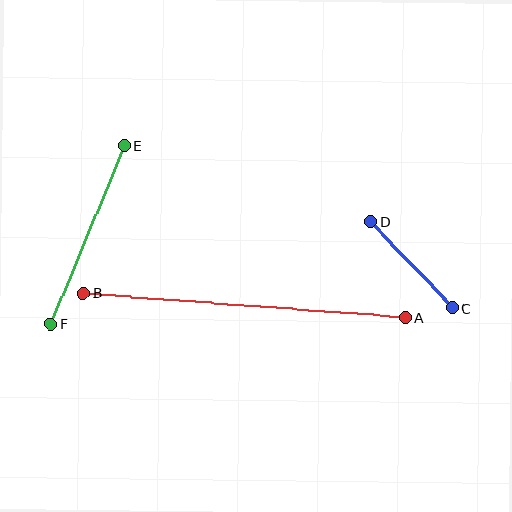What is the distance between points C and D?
The distance is approximately 119 pixels.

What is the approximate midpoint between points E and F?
The midpoint is at approximately (88, 235) pixels.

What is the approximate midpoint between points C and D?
The midpoint is at approximately (412, 265) pixels.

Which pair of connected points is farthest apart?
Points A and B are farthest apart.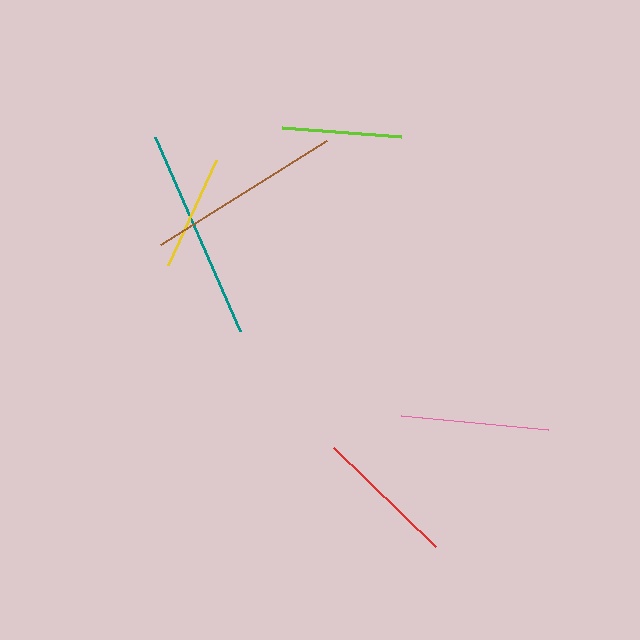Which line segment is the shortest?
The yellow line is the shortest at approximately 115 pixels.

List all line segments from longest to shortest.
From longest to shortest: teal, brown, pink, red, lime, yellow.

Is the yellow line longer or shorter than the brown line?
The brown line is longer than the yellow line.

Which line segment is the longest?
The teal line is the longest at approximately 212 pixels.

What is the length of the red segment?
The red segment is approximately 143 pixels long.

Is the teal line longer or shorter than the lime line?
The teal line is longer than the lime line.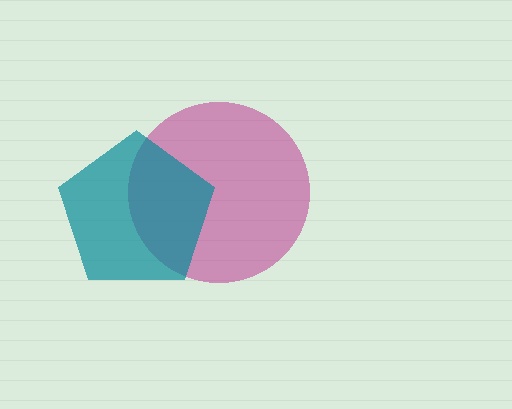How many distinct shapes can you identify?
There are 2 distinct shapes: a magenta circle, a teal pentagon.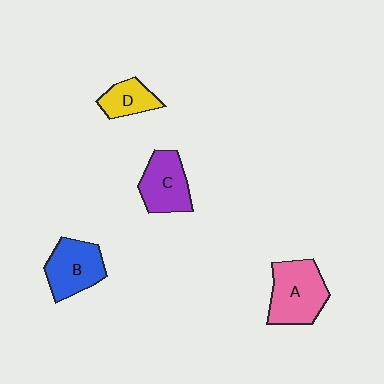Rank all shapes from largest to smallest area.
From largest to smallest: A (pink), B (blue), C (purple), D (yellow).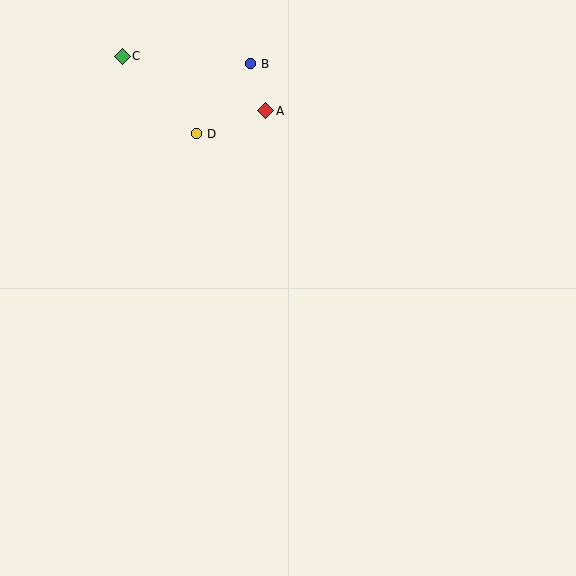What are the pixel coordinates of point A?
Point A is at (266, 111).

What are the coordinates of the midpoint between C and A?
The midpoint between C and A is at (194, 83).